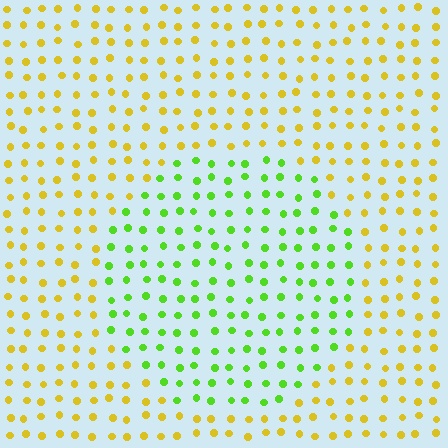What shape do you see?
I see a circle.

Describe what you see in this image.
The image is filled with small yellow elements in a uniform arrangement. A circle-shaped region is visible where the elements are tinted to a slightly different hue, forming a subtle color boundary.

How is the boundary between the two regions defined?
The boundary is defined purely by a slight shift in hue (about 53 degrees). Spacing, size, and orientation are identical on both sides.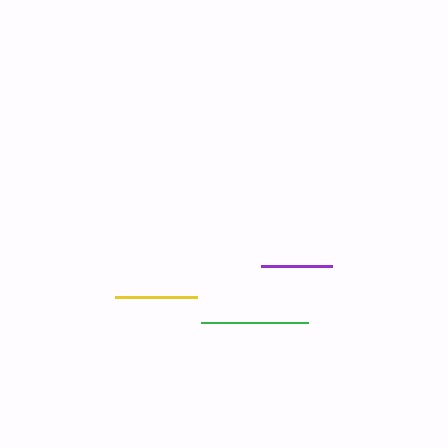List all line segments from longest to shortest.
From longest to shortest: green, yellow, purple.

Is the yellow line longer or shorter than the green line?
The green line is longer than the yellow line.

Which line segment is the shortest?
The purple line is the shortest at approximately 71 pixels.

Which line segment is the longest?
The green line is the longest at approximately 107 pixels.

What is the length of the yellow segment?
The yellow segment is approximately 81 pixels long.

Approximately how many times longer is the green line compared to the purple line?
The green line is approximately 1.5 times the length of the purple line.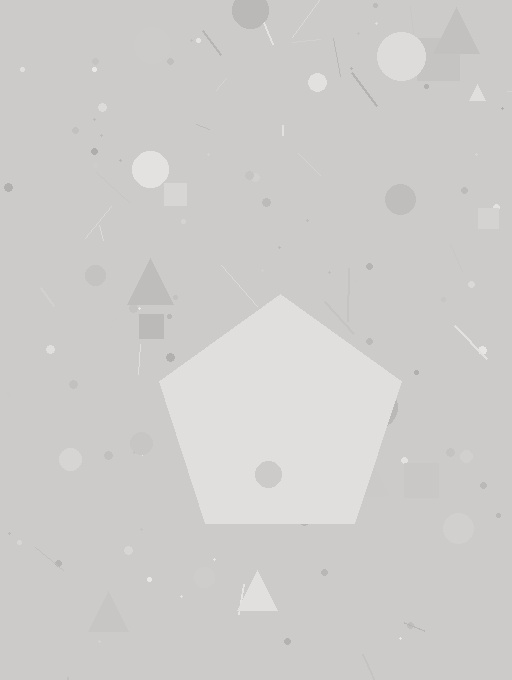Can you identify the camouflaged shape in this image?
The camouflaged shape is a pentagon.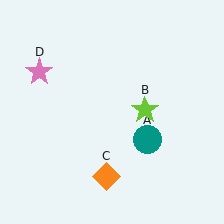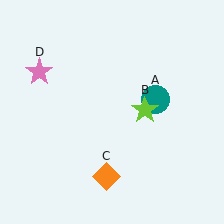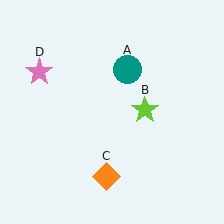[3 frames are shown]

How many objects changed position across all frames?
1 object changed position: teal circle (object A).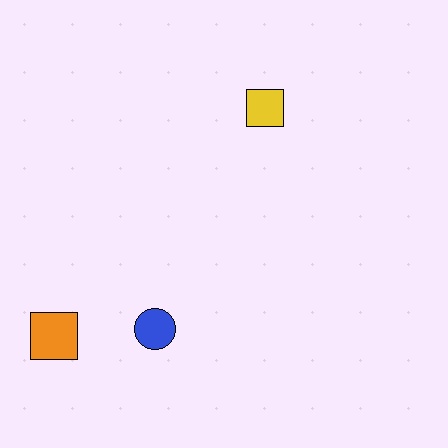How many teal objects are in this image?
There are no teal objects.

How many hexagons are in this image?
There are no hexagons.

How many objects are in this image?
There are 3 objects.